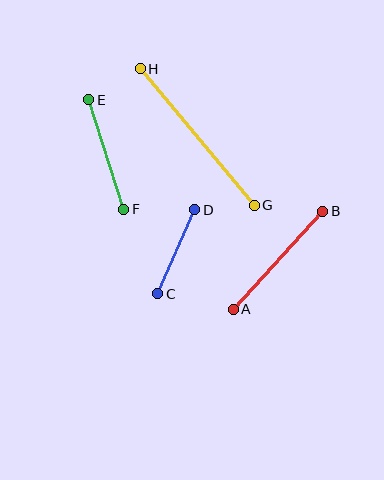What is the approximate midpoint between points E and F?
The midpoint is at approximately (106, 154) pixels.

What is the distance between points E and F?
The distance is approximately 115 pixels.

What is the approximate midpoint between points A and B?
The midpoint is at approximately (278, 260) pixels.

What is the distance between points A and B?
The distance is approximately 132 pixels.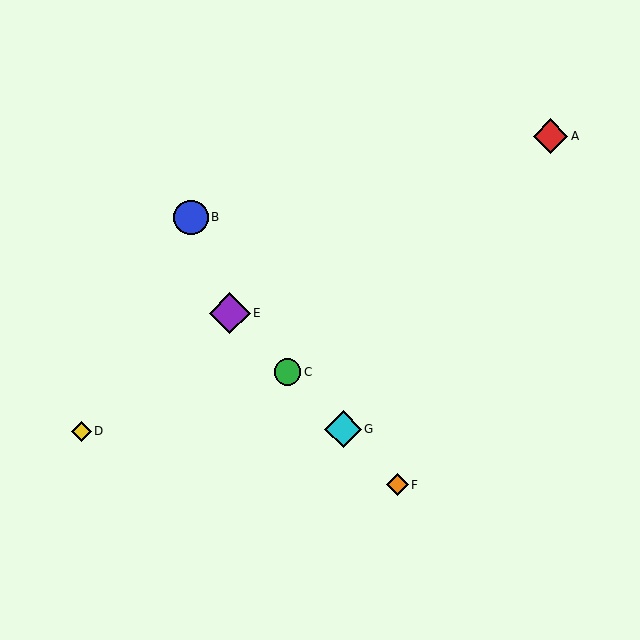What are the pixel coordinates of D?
Object D is at (81, 431).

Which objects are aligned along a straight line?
Objects C, E, F, G are aligned along a straight line.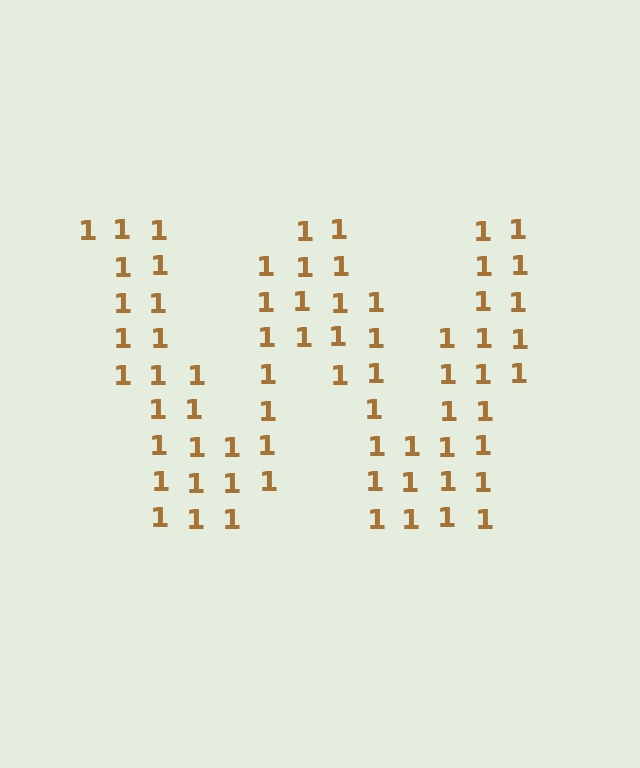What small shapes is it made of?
It is made of small digit 1's.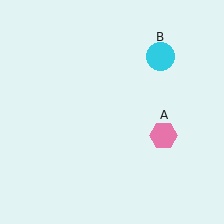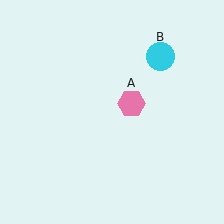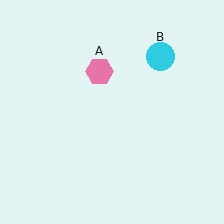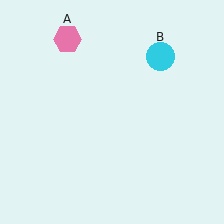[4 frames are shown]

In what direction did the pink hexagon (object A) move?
The pink hexagon (object A) moved up and to the left.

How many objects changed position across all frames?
1 object changed position: pink hexagon (object A).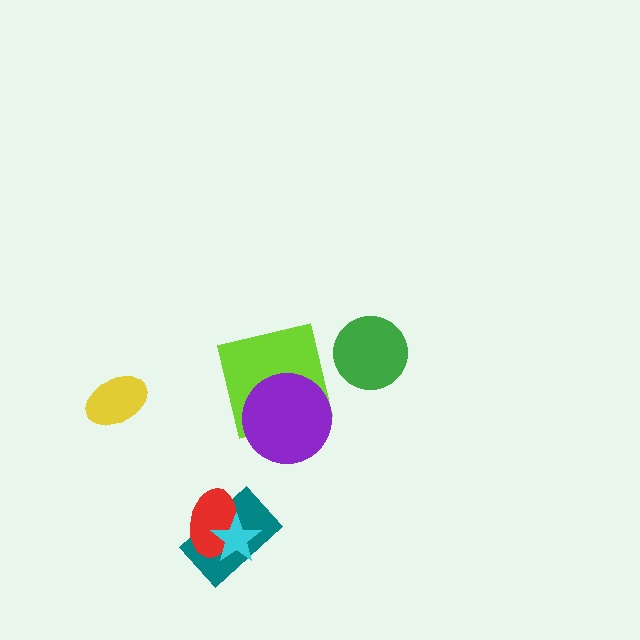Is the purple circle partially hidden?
No, no other shape covers it.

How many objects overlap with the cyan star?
2 objects overlap with the cyan star.